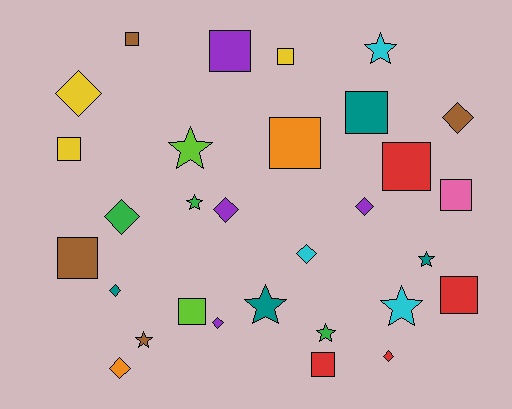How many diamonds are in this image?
There are 10 diamonds.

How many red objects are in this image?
There are 4 red objects.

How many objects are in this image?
There are 30 objects.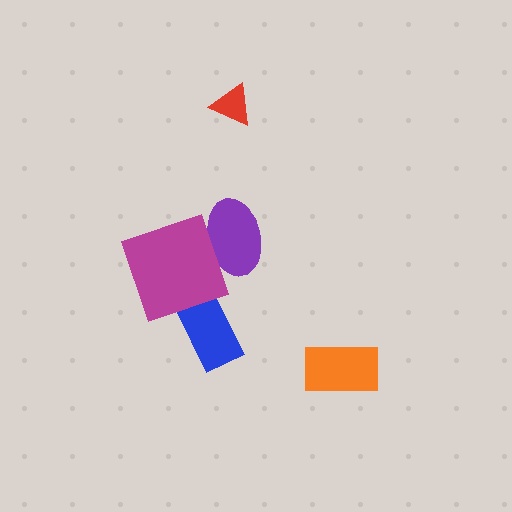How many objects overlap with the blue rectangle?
0 objects overlap with the blue rectangle.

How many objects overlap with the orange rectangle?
0 objects overlap with the orange rectangle.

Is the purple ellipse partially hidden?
Yes, it is partially covered by another shape.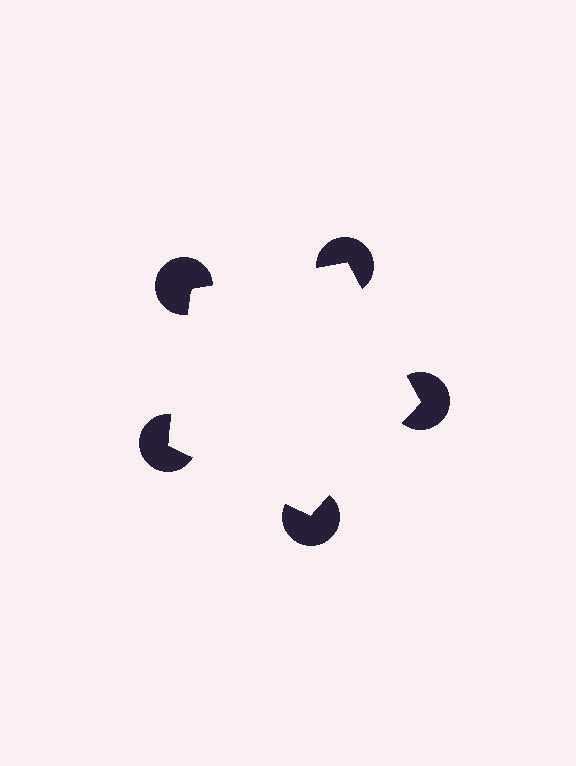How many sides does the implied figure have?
5 sides.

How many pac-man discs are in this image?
There are 5 — one at each vertex of the illusory pentagon.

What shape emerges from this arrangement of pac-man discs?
An illusory pentagon — its edges are inferred from the aligned wedge cuts in the pac-man discs, not physically drawn.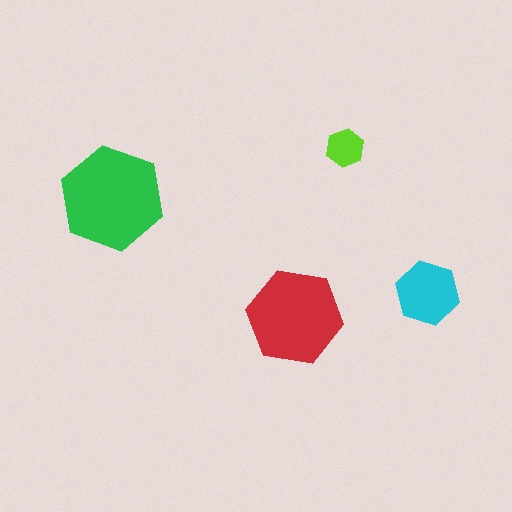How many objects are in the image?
There are 4 objects in the image.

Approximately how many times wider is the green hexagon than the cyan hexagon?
About 1.5 times wider.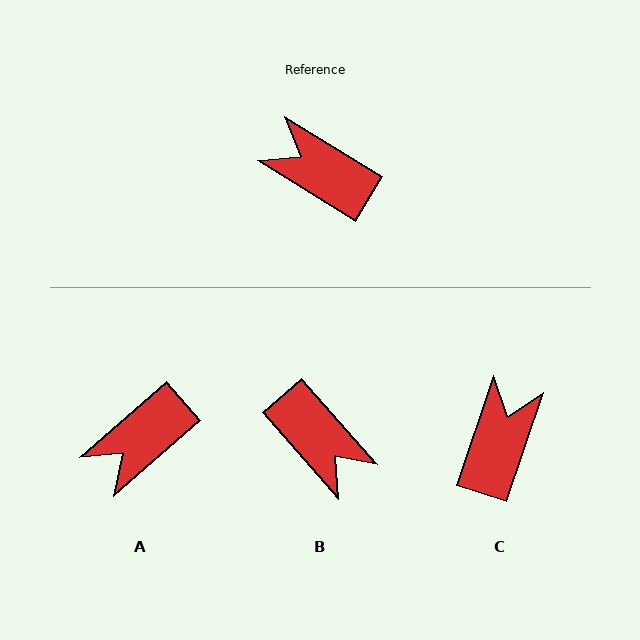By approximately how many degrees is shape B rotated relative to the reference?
Approximately 163 degrees counter-clockwise.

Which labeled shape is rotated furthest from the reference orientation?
B, about 163 degrees away.